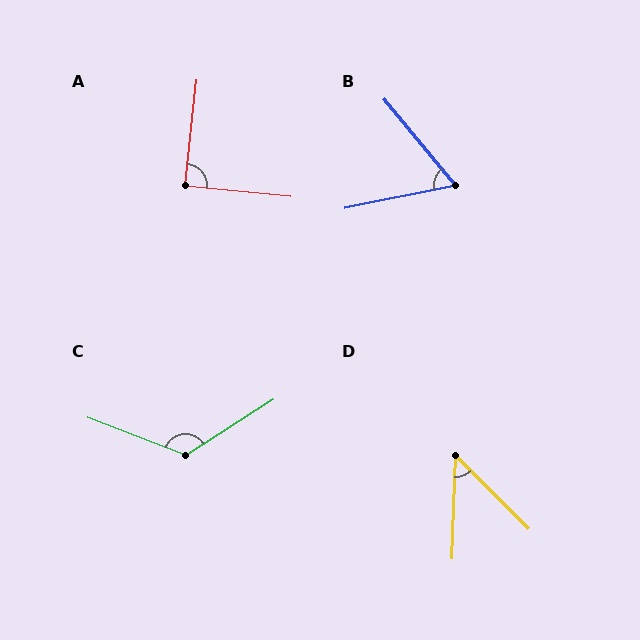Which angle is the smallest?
D, at approximately 47 degrees.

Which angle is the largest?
C, at approximately 126 degrees.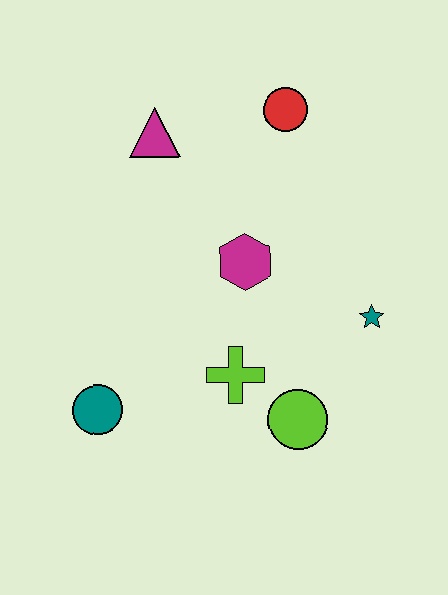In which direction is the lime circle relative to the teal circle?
The lime circle is to the right of the teal circle.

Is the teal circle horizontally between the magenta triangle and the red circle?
No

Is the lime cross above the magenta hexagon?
No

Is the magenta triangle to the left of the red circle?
Yes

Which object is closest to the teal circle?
The lime cross is closest to the teal circle.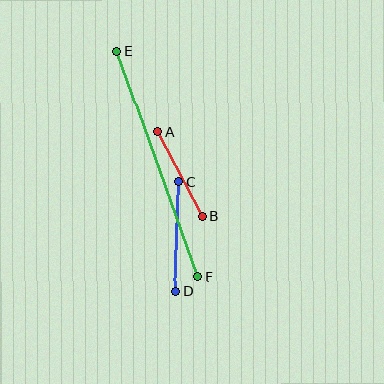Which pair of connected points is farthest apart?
Points E and F are farthest apart.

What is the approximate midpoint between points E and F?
The midpoint is at approximately (158, 164) pixels.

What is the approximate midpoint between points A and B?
The midpoint is at approximately (180, 174) pixels.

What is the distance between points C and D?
The distance is approximately 109 pixels.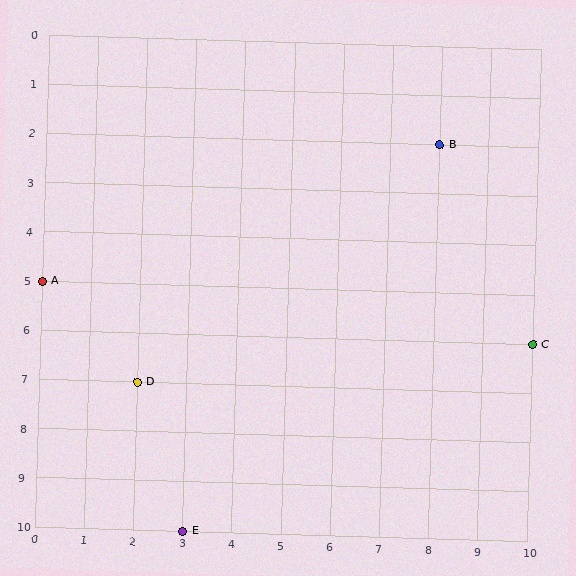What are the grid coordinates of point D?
Point D is at grid coordinates (2, 7).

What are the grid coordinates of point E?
Point E is at grid coordinates (3, 10).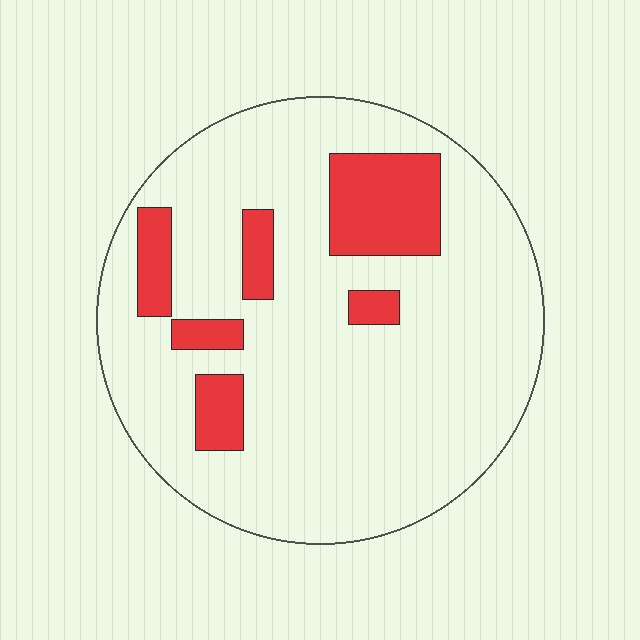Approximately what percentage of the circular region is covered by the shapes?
Approximately 15%.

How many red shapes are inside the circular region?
6.